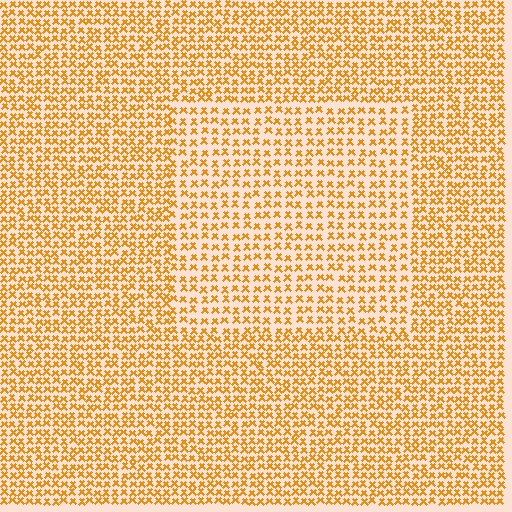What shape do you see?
I see a rectangle.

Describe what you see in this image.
The image contains small orange elements arranged at two different densities. A rectangle-shaped region is visible where the elements are less densely packed than the surrounding area.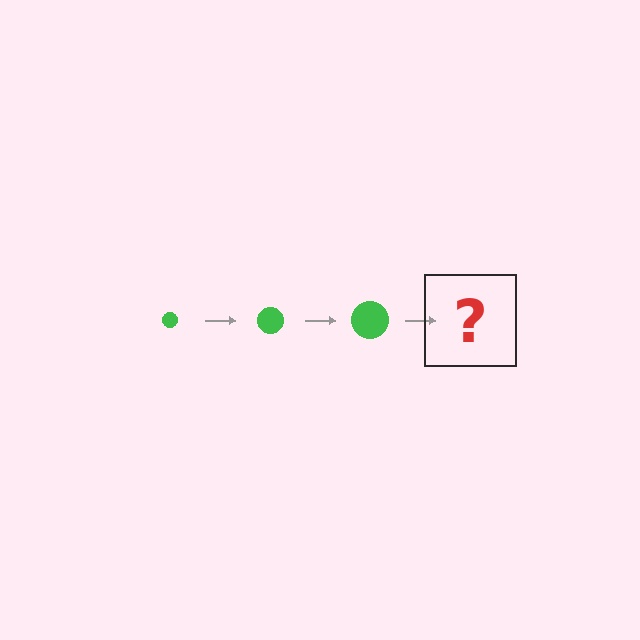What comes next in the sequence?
The next element should be a green circle, larger than the previous one.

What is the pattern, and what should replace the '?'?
The pattern is that the circle gets progressively larger each step. The '?' should be a green circle, larger than the previous one.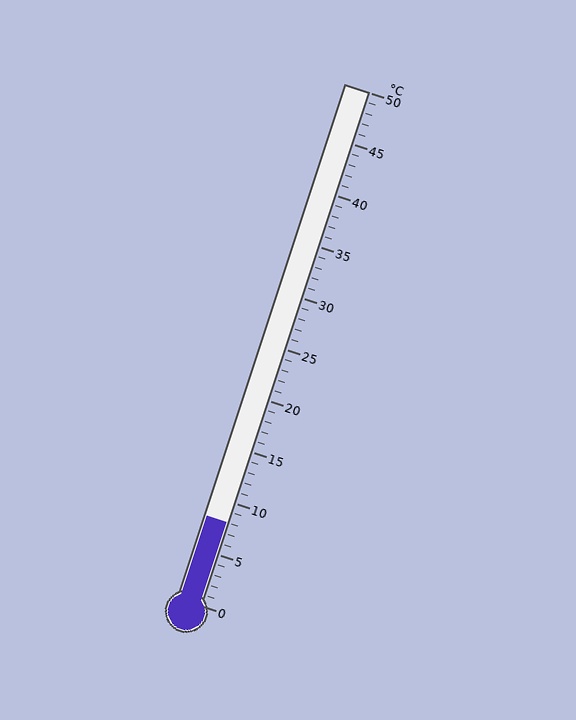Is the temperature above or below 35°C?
The temperature is below 35°C.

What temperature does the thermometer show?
The thermometer shows approximately 8°C.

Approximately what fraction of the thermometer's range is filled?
The thermometer is filled to approximately 15% of its range.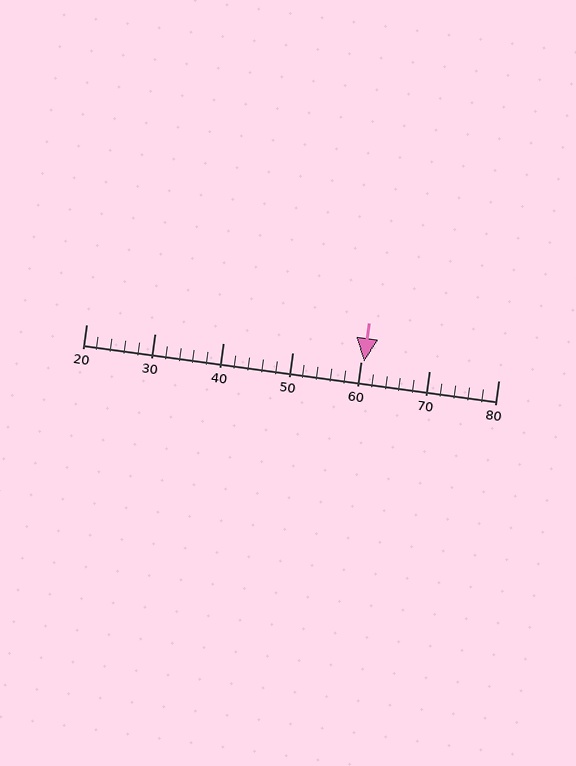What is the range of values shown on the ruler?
The ruler shows values from 20 to 80.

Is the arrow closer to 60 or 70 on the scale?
The arrow is closer to 60.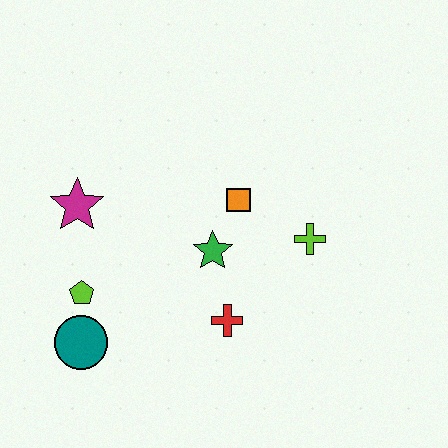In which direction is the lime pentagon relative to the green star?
The lime pentagon is to the left of the green star.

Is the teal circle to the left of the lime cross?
Yes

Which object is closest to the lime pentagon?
The teal circle is closest to the lime pentagon.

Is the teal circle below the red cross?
Yes